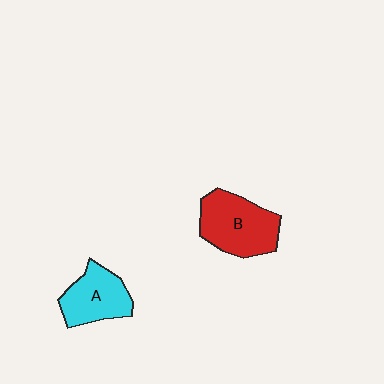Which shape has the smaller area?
Shape A (cyan).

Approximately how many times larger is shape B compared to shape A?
Approximately 1.3 times.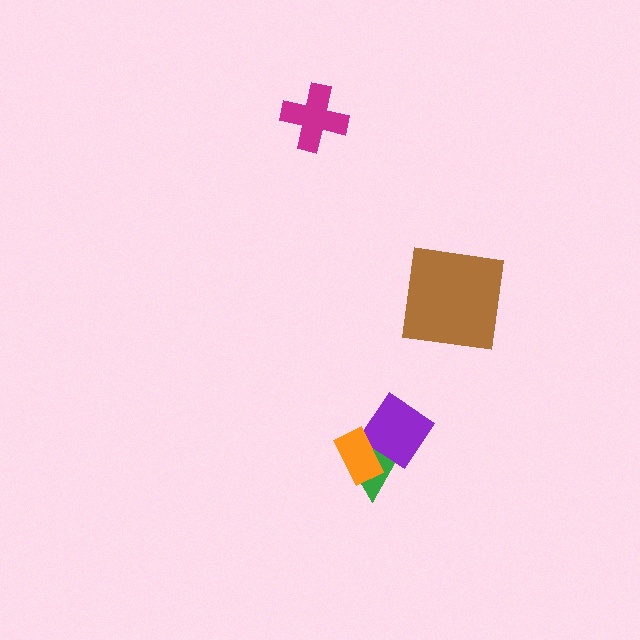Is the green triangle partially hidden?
Yes, it is partially covered by another shape.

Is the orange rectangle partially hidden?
No, no other shape covers it.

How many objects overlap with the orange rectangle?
2 objects overlap with the orange rectangle.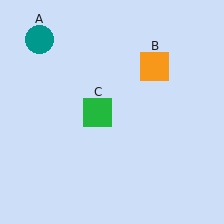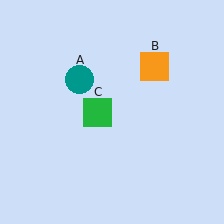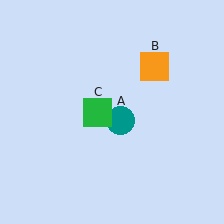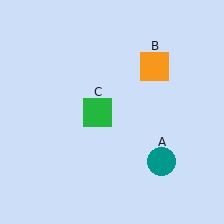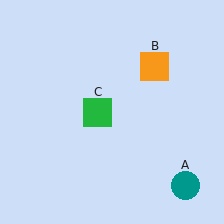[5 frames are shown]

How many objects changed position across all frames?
1 object changed position: teal circle (object A).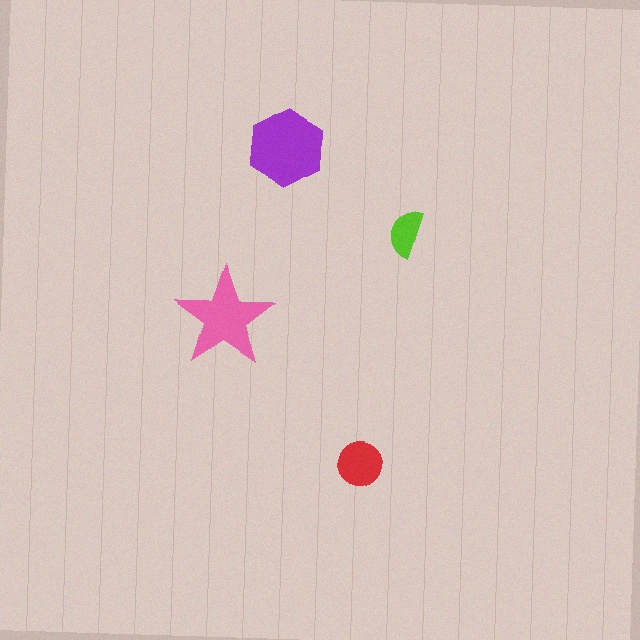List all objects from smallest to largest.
The lime semicircle, the red circle, the pink star, the purple hexagon.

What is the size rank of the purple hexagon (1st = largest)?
1st.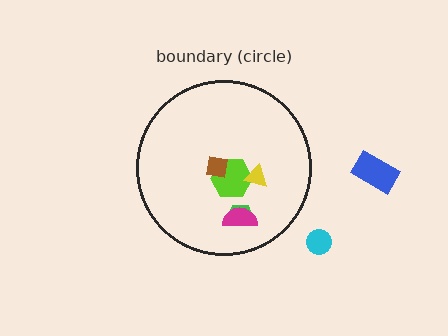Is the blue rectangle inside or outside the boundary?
Outside.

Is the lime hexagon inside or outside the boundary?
Inside.